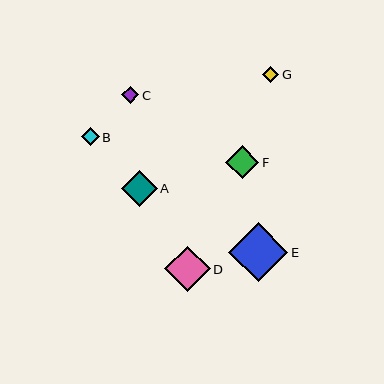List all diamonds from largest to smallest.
From largest to smallest: E, D, A, F, B, C, G.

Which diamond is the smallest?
Diamond G is the smallest with a size of approximately 16 pixels.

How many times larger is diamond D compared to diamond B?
Diamond D is approximately 2.6 times the size of diamond B.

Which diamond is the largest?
Diamond E is the largest with a size of approximately 60 pixels.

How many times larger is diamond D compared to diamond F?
Diamond D is approximately 1.4 times the size of diamond F.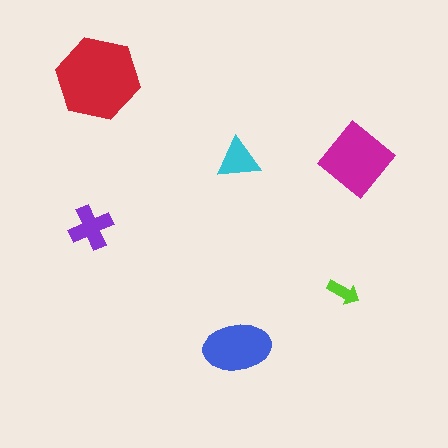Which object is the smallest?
The lime arrow.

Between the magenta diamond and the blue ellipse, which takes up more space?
The magenta diamond.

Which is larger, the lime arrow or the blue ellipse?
The blue ellipse.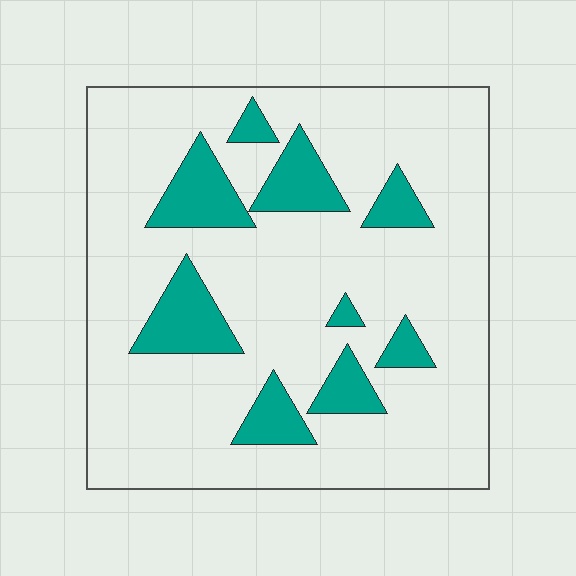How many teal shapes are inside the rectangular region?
9.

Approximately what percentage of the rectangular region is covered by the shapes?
Approximately 20%.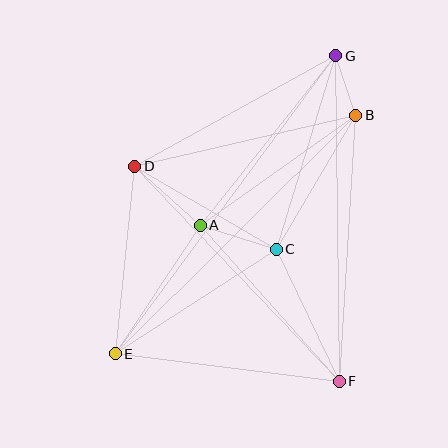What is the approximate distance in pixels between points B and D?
The distance between B and D is approximately 227 pixels.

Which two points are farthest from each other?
Points E and G are farthest from each other.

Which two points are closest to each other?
Points B and G are closest to each other.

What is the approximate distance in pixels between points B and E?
The distance between B and E is approximately 339 pixels.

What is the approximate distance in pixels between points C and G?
The distance between C and G is approximately 202 pixels.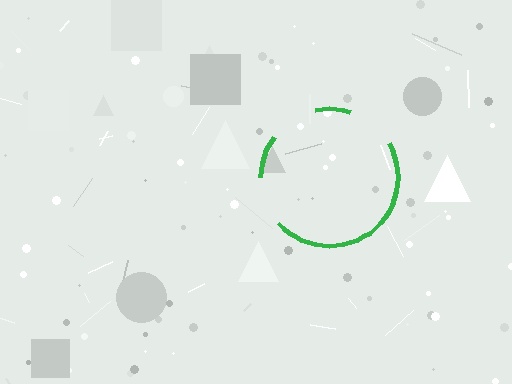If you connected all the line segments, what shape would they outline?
They would outline a circle.